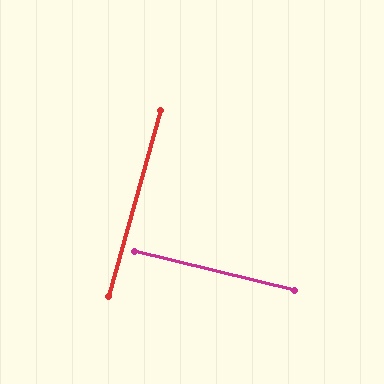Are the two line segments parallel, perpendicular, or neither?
Perpendicular — they meet at approximately 88°.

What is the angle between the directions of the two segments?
Approximately 88 degrees.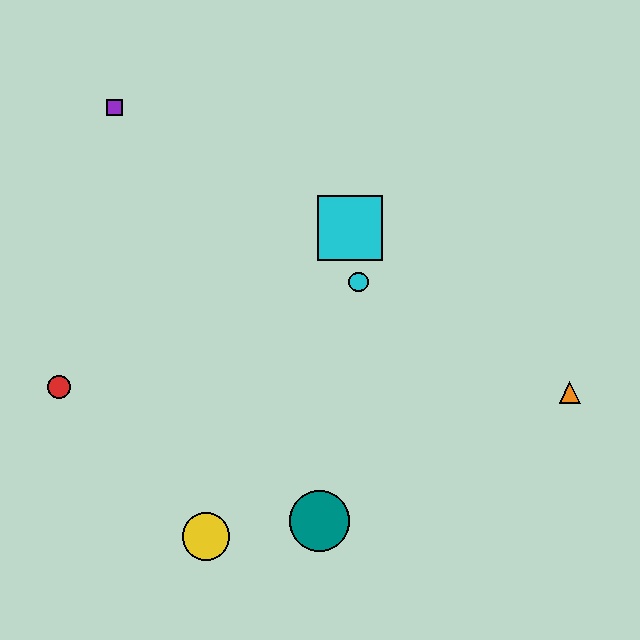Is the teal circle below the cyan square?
Yes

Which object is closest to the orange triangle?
The cyan circle is closest to the orange triangle.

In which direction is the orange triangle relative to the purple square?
The orange triangle is to the right of the purple square.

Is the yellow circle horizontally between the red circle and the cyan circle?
Yes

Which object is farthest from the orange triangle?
The purple square is farthest from the orange triangle.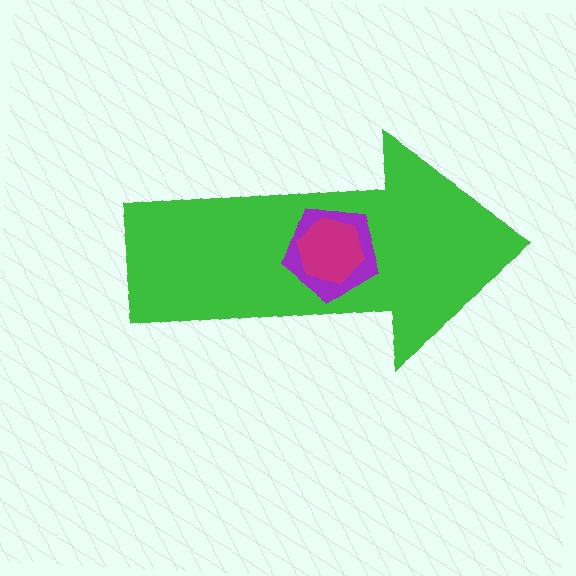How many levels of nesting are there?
3.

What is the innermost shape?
The magenta hexagon.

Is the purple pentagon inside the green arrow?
Yes.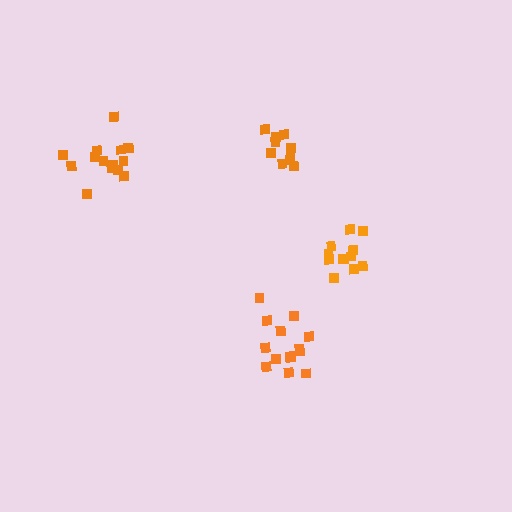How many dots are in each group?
Group 1: 10 dots, Group 2: 14 dots, Group 3: 14 dots, Group 4: 12 dots (50 total).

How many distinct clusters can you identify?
There are 4 distinct clusters.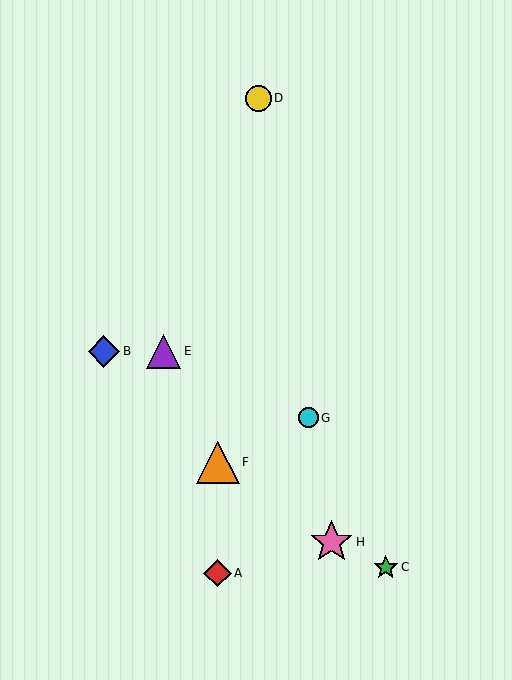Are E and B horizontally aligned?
Yes, both are at y≈351.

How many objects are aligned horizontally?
2 objects (B, E) are aligned horizontally.